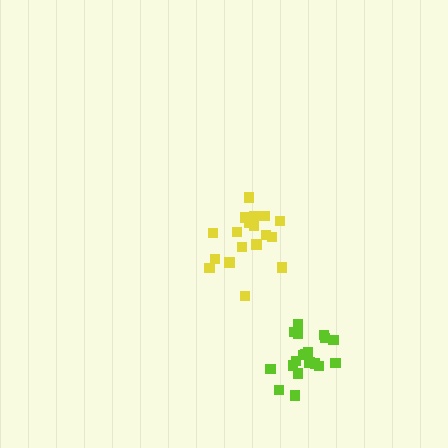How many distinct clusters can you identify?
There are 2 distinct clusters.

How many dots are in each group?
Group 1: 19 dots, Group 2: 18 dots (37 total).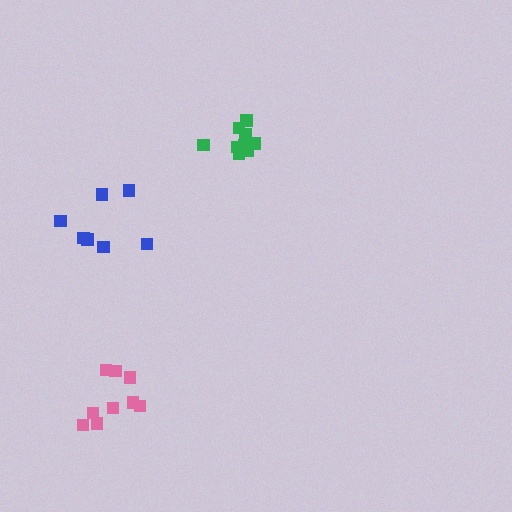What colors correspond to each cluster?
The clusters are colored: blue, green, pink.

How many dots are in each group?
Group 1: 7 dots, Group 2: 9 dots, Group 3: 9 dots (25 total).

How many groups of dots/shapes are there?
There are 3 groups.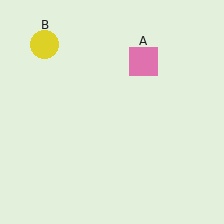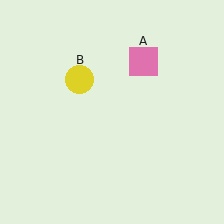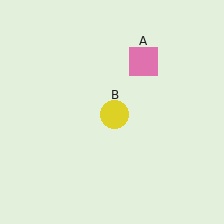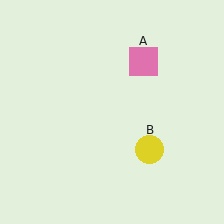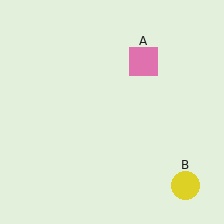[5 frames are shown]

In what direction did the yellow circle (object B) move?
The yellow circle (object B) moved down and to the right.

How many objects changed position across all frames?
1 object changed position: yellow circle (object B).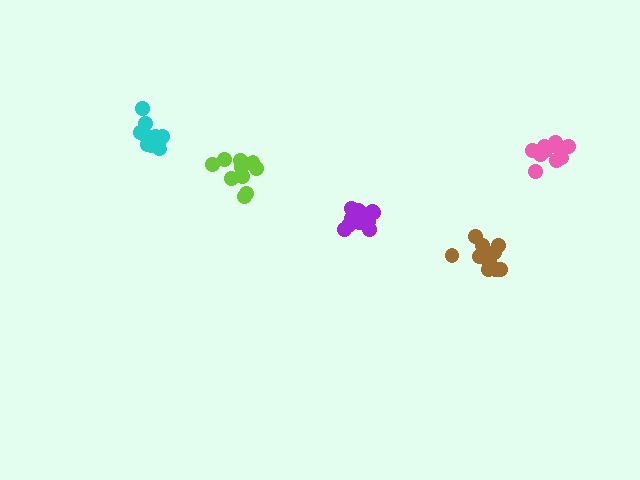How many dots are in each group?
Group 1: 11 dots, Group 2: 13 dots, Group 3: 12 dots, Group 4: 12 dots, Group 5: 11 dots (59 total).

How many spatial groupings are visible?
There are 5 spatial groupings.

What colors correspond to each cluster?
The clusters are colored: cyan, purple, brown, lime, pink.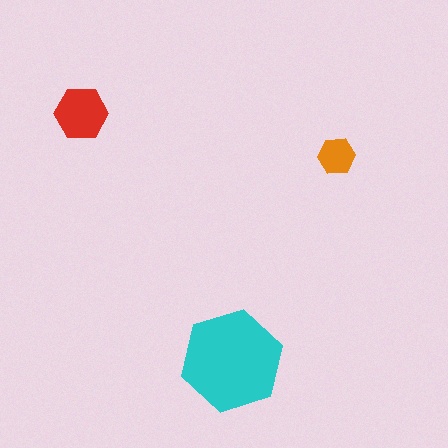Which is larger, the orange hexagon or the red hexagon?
The red one.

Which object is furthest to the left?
The red hexagon is leftmost.